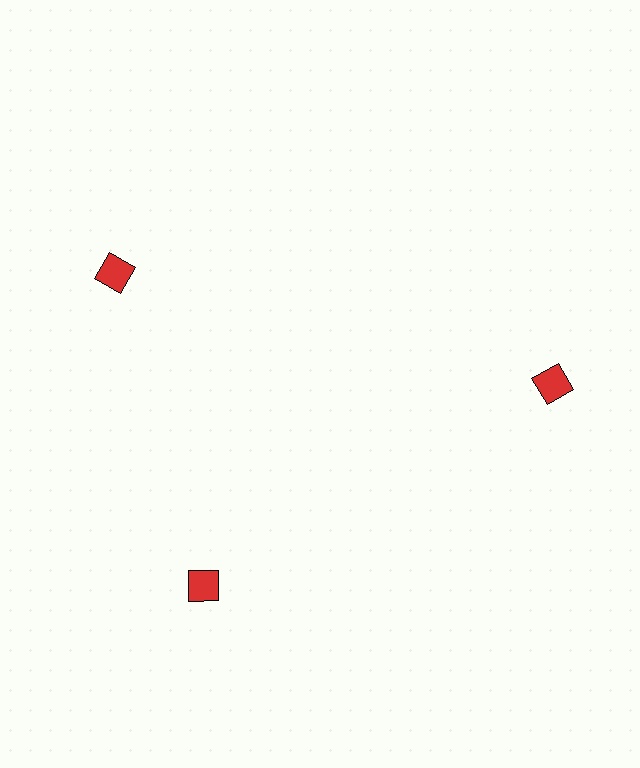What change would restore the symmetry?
The symmetry would be restored by rotating it back into even spacing with its neighbors so that all 3 squares sit at equal angles and equal distance from the center.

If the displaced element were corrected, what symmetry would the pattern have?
It would have 3-fold rotational symmetry — the pattern would map onto itself every 120 degrees.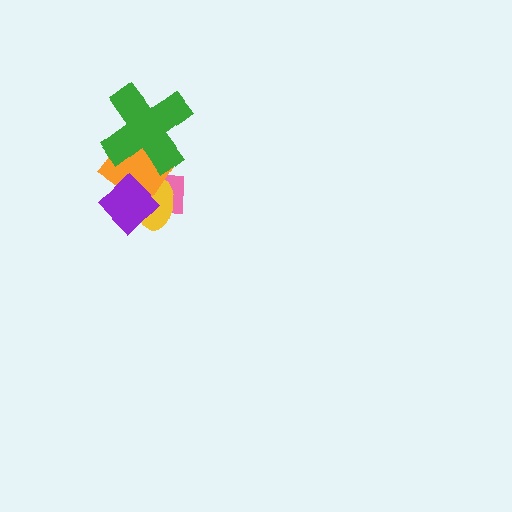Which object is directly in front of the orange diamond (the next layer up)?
The green cross is directly in front of the orange diamond.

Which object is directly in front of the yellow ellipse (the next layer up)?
The orange diamond is directly in front of the yellow ellipse.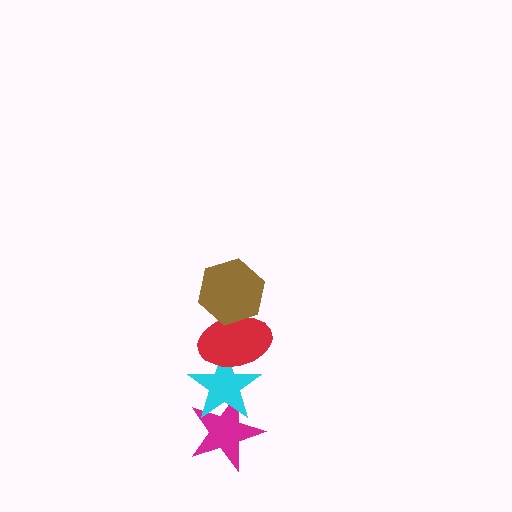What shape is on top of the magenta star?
The cyan star is on top of the magenta star.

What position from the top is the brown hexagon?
The brown hexagon is 1st from the top.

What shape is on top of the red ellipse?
The brown hexagon is on top of the red ellipse.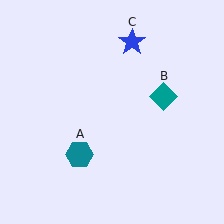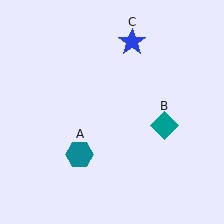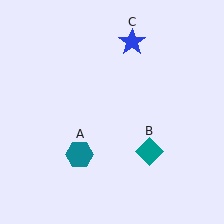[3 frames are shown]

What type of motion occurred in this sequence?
The teal diamond (object B) rotated clockwise around the center of the scene.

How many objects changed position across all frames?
1 object changed position: teal diamond (object B).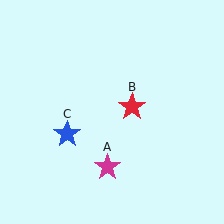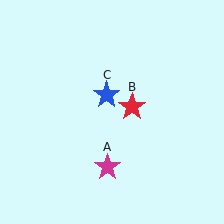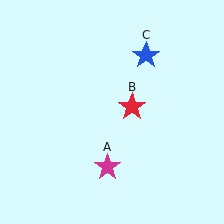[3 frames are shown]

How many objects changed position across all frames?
1 object changed position: blue star (object C).